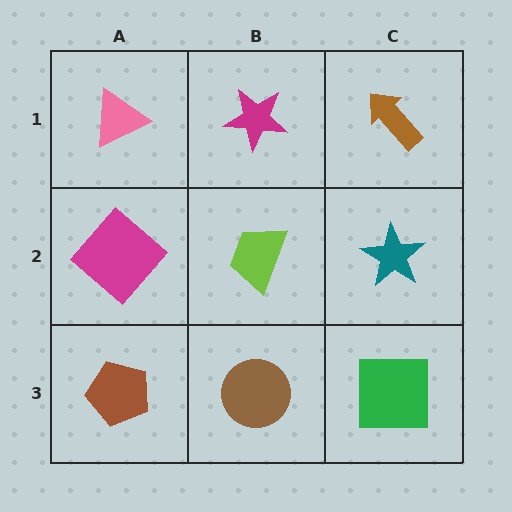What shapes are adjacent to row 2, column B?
A magenta star (row 1, column B), a brown circle (row 3, column B), a magenta diamond (row 2, column A), a teal star (row 2, column C).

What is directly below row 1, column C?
A teal star.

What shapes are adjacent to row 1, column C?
A teal star (row 2, column C), a magenta star (row 1, column B).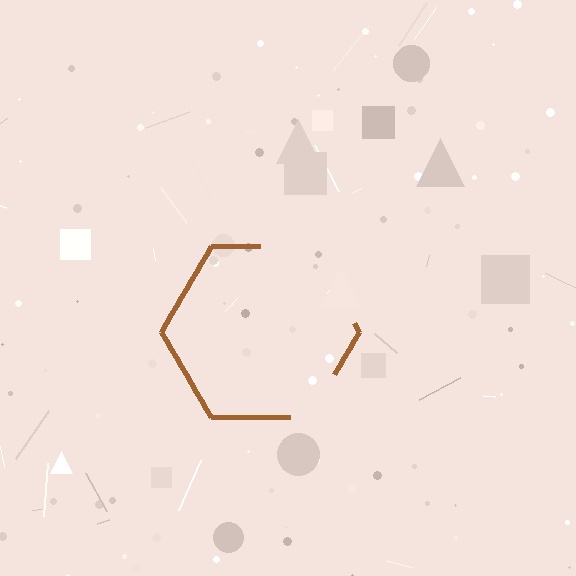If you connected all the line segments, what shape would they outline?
They would outline a hexagon.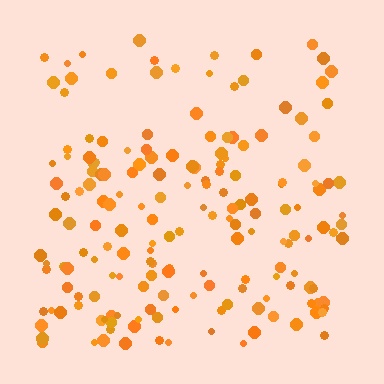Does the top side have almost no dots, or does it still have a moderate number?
Still a moderate number, just noticeably fewer than the bottom.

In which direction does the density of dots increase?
From top to bottom, with the bottom side densest.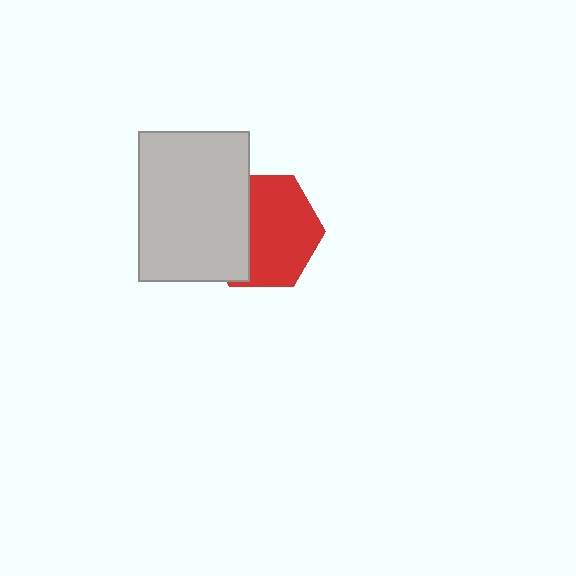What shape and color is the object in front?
The object in front is a light gray rectangle.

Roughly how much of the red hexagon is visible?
About half of it is visible (roughly 64%).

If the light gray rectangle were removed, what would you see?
You would see the complete red hexagon.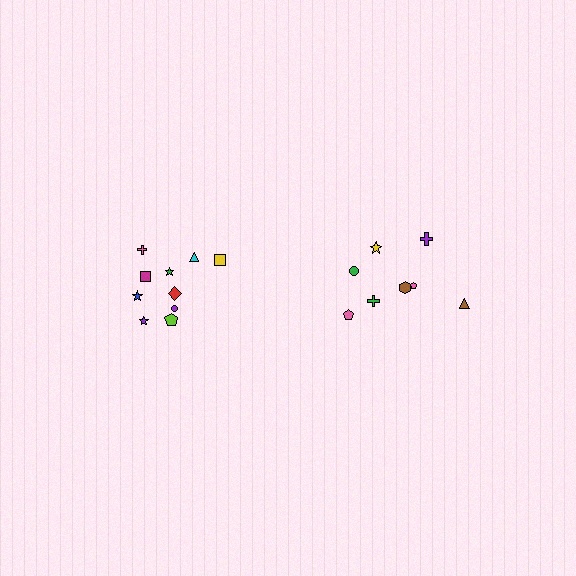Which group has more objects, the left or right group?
The left group.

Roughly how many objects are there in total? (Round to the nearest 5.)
Roughly 20 objects in total.